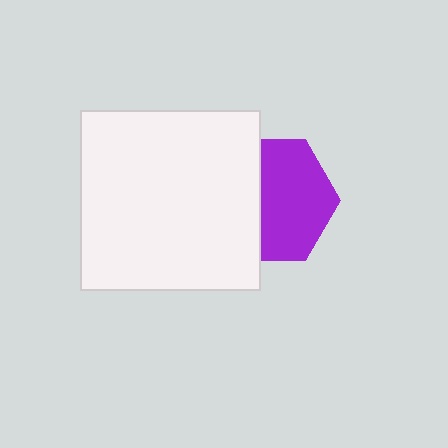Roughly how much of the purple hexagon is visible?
About half of it is visible (roughly 59%).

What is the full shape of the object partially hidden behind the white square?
The partially hidden object is a purple hexagon.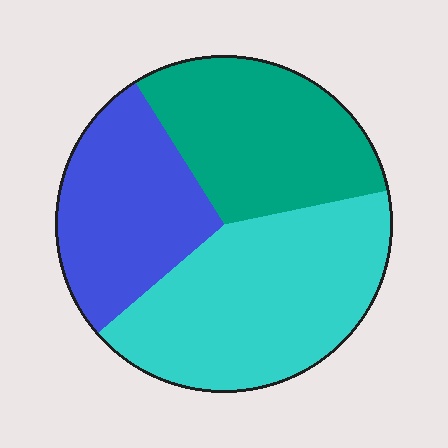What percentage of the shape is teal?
Teal covers roughly 30% of the shape.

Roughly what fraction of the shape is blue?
Blue takes up about one quarter (1/4) of the shape.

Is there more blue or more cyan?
Cyan.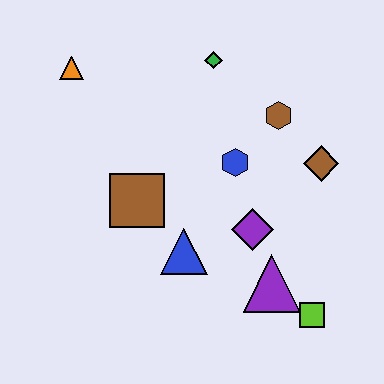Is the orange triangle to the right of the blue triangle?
No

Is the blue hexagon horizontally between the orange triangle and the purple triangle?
Yes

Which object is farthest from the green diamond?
The lime square is farthest from the green diamond.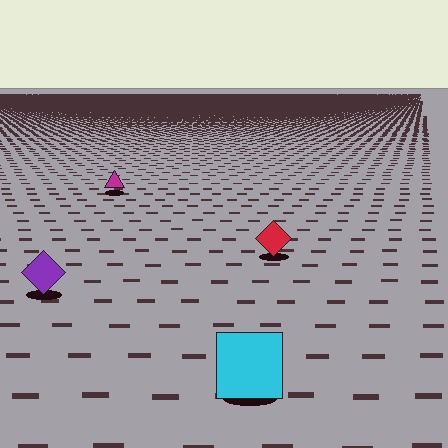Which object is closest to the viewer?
The cyan square is closest. The texture marks near it are larger and more spread out.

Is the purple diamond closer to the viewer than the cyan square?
No. The cyan square is closer — you can tell from the texture gradient: the ground texture is coarser near it.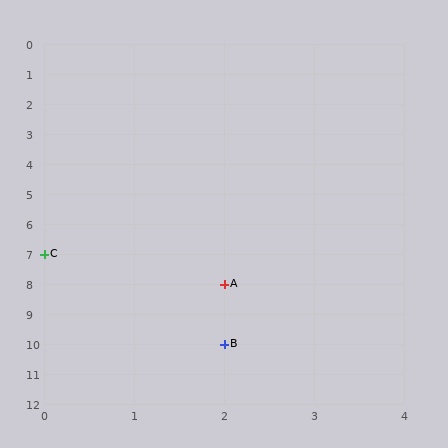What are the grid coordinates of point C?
Point C is at grid coordinates (0, 7).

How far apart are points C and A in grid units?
Points C and A are 2 columns and 1 row apart (about 2.2 grid units diagonally).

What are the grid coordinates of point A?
Point A is at grid coordinates (2, 8).